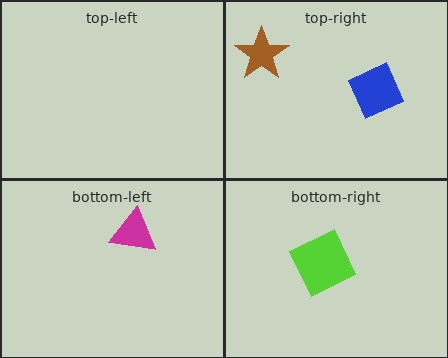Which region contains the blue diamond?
The top-right region.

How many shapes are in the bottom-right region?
1.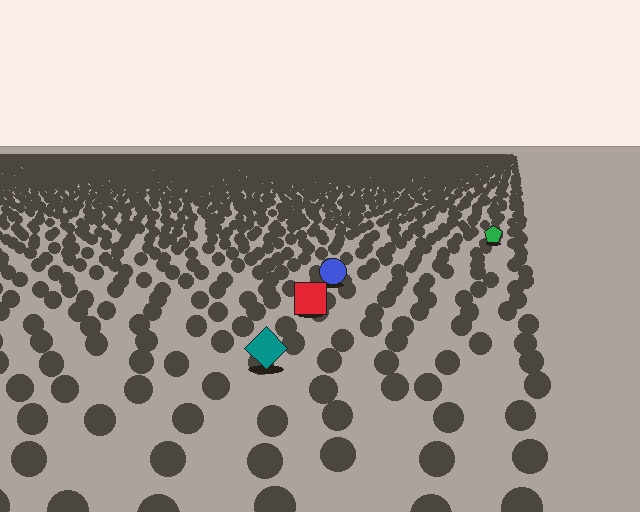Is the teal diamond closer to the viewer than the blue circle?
Yes. The teal diamond is closer — you can tell from the texture gradient: the ground texture is coarser near it.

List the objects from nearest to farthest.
From nearest to farthest: the teal diamond, the red square, the blue circle, the green pentagon.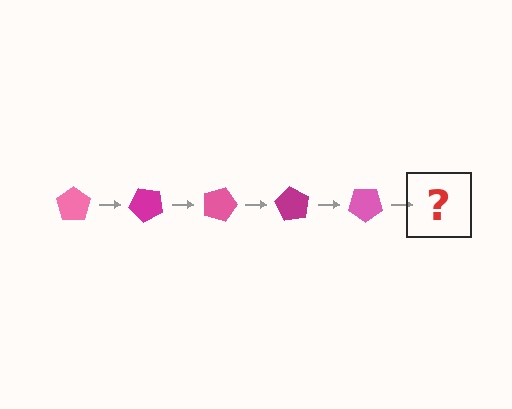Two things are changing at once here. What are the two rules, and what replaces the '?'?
The two rules are that it rotates 45 degrees each step and the color cycles through pink and magenta. The '?' should be a magenta pentagon, rotated 225 degrees from the start.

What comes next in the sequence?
The next element should be a magenta pentagon, rotated 225 degrees from the start.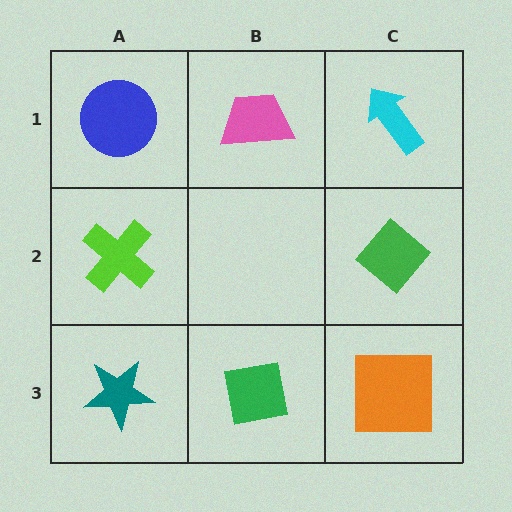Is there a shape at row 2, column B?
No, that cell is empty.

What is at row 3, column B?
A green square.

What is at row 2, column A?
A lime cross.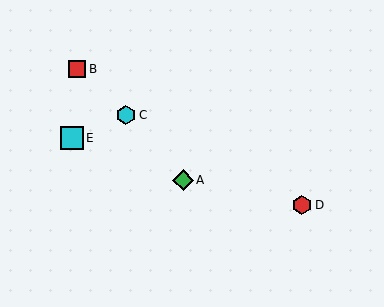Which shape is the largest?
The cyan square (labeled E) is the largest.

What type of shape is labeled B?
Shape B is a red square.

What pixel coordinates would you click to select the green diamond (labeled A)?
Click at (183, 180) to select the green diamond A.